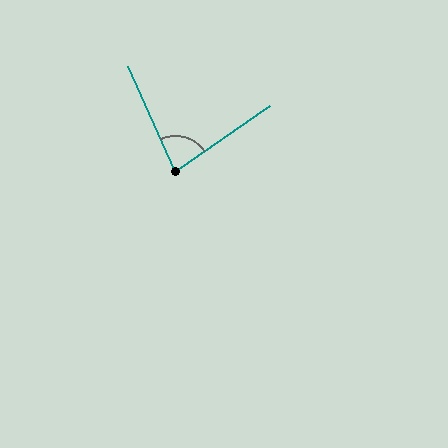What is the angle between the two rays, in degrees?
Approximately 79 degrees.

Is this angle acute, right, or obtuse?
It is acute.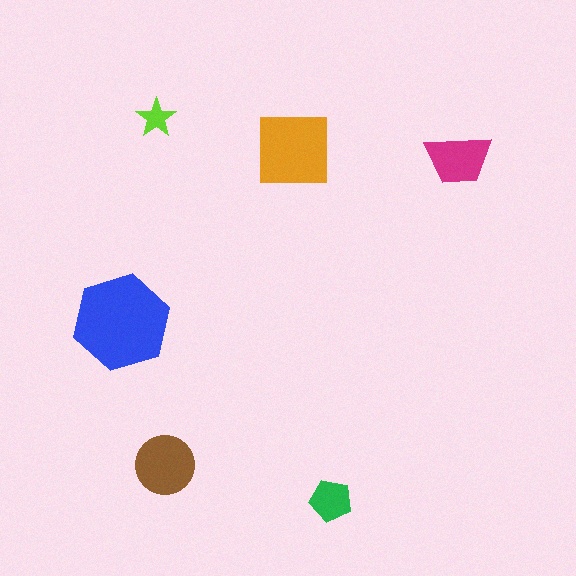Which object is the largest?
The blue hexagon.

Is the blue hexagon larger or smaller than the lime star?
Larger.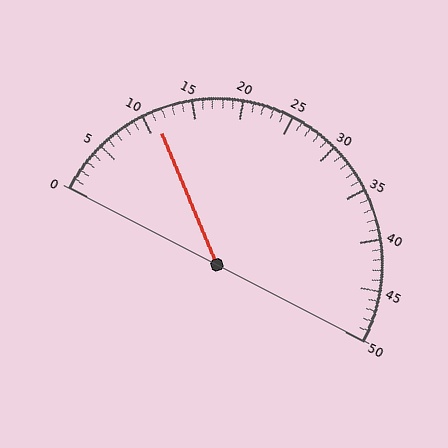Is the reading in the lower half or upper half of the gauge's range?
The reading is in the lower half of the range (0 to 50).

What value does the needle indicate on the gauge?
The needle indicates approximately 11.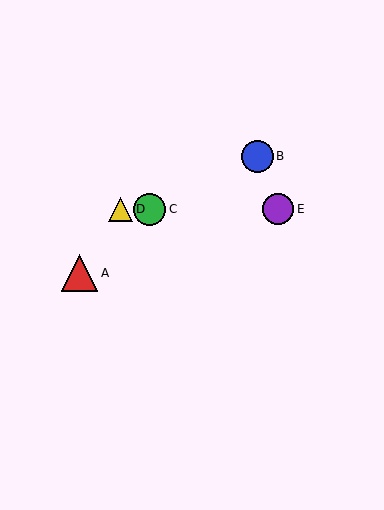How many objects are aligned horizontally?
3 objects (C, D, E) are aligned horizontally.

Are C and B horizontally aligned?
No, C is at y≈209 and B is at y≈156.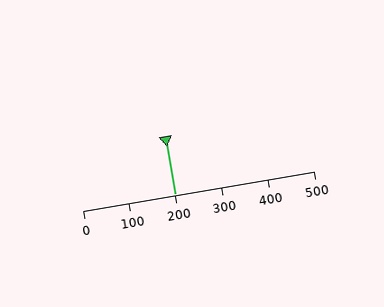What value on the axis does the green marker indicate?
The marker indicates approximately 200.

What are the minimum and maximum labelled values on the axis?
The axis runs from 0 to 500.